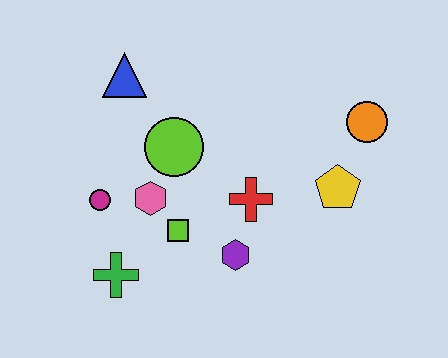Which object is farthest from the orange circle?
The green cross is farthest from the orange circle.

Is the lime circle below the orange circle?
Yes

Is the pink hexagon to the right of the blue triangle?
Yes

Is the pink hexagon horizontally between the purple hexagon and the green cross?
Yes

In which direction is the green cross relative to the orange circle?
The green cross is to the left of the orange circle.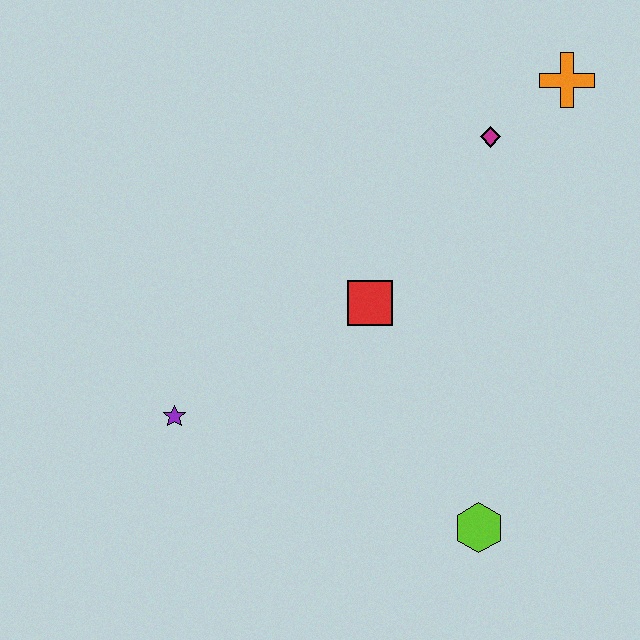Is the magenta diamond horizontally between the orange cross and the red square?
Yes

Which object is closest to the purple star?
The red square is closest to the purple star.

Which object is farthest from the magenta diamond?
The purple star is farthest from the magenta diamond.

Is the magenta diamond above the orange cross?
No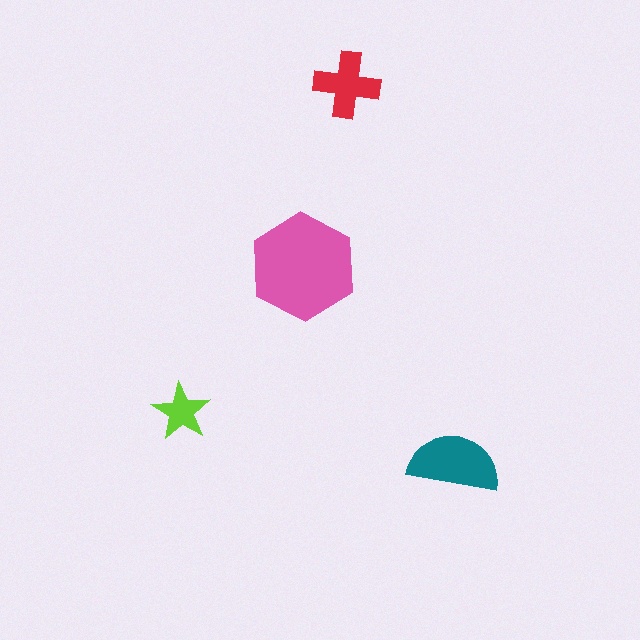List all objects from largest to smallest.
The pink hexagon, the teal semicircle, the red cross, the lime star.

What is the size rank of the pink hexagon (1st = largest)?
1st.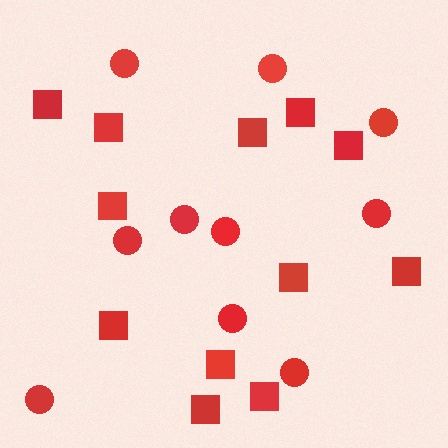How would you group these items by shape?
There are 2 groups: one group of squares (12) and one group of circles (10).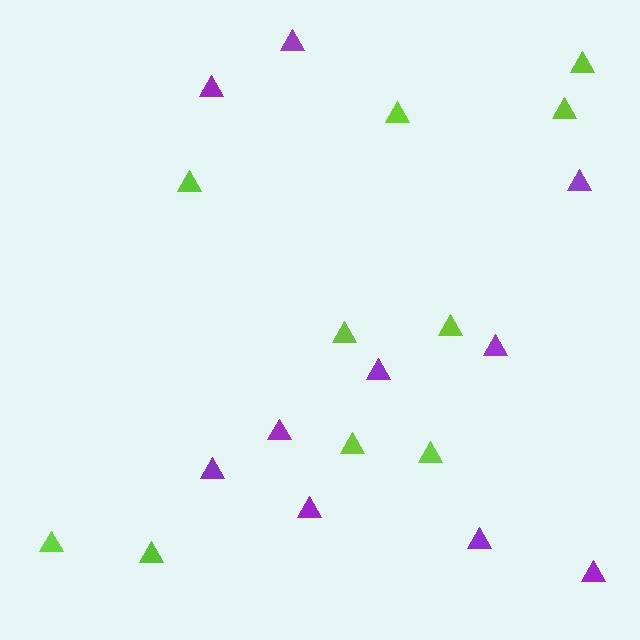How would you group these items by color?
There are 2 groups: one group of lime triangles (10) and one group of purple triangles (10).